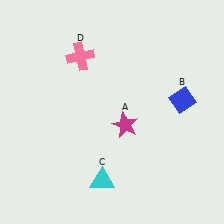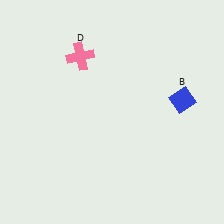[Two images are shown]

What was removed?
The magenta star (A), the cyan triangle (C) were removed in Image 2.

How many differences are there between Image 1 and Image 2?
There are 2 differences between the two images.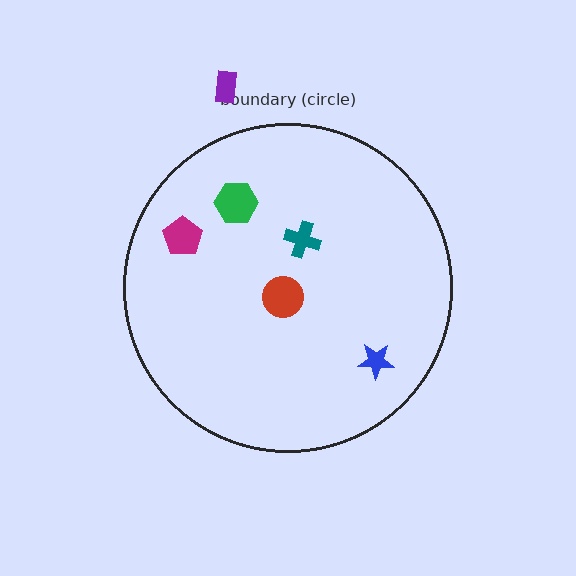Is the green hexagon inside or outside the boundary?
Inside.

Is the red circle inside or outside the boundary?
Inside.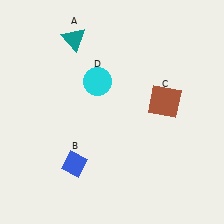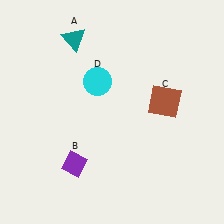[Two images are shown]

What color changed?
The diamond (B) changed from blue in Image 1 to purple in Image 2.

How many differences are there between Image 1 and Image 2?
There is 1 difference between the two images.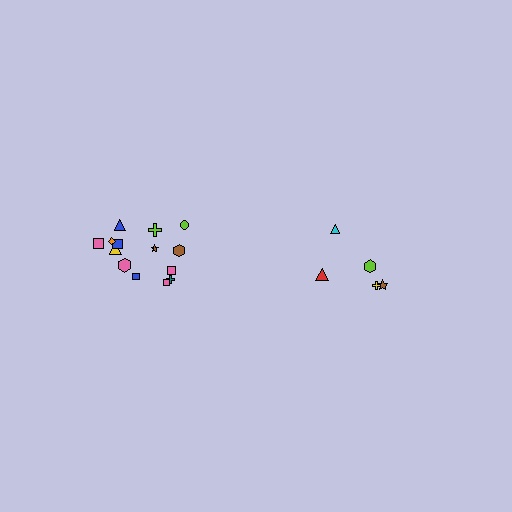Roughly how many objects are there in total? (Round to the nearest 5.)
Roughly 20 objects in total.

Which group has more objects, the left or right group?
The left group.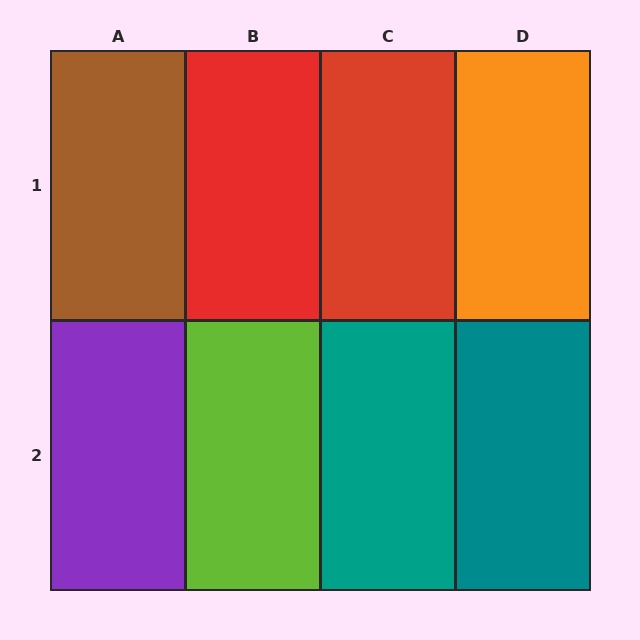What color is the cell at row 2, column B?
Lime.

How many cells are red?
2 cells are red.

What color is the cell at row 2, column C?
Teal.